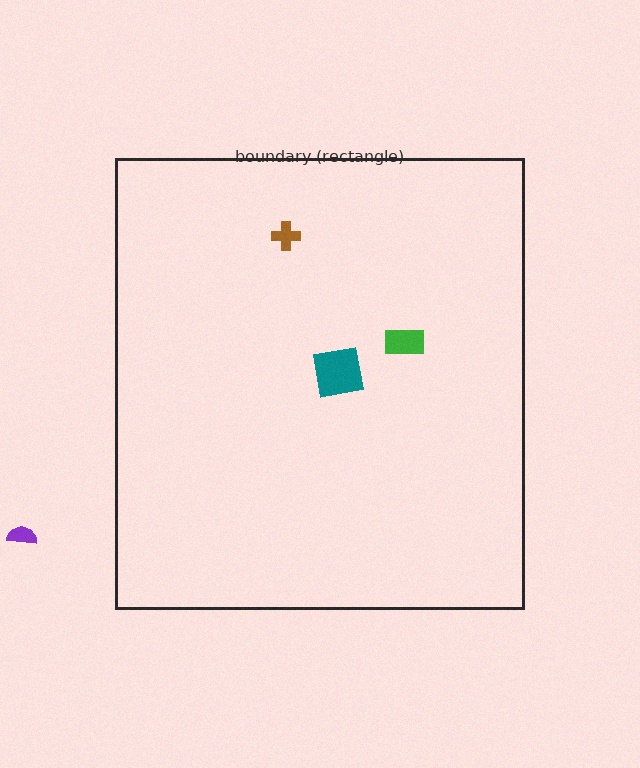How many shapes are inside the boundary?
3 inside, 1 outside.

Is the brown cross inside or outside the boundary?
Inside.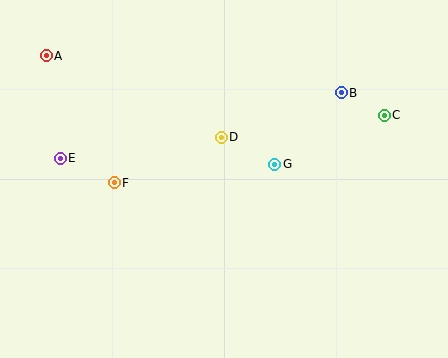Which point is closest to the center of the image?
Point D at (221, 138) is closest to the center.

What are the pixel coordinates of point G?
Point G is at (275, 164).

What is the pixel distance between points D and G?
The distance between D and G is 60 pixels.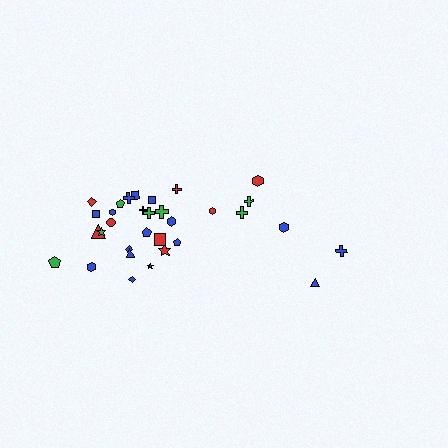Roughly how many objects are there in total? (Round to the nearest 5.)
Roughly 30 objects in total.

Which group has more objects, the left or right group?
The left group.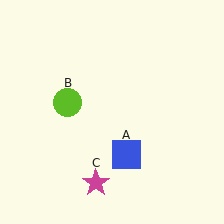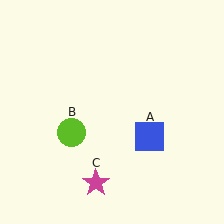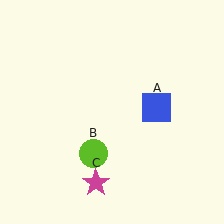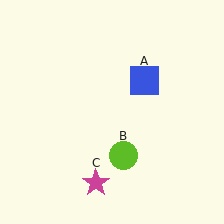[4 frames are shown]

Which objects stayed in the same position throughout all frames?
Magenta star (object C) remained stationary.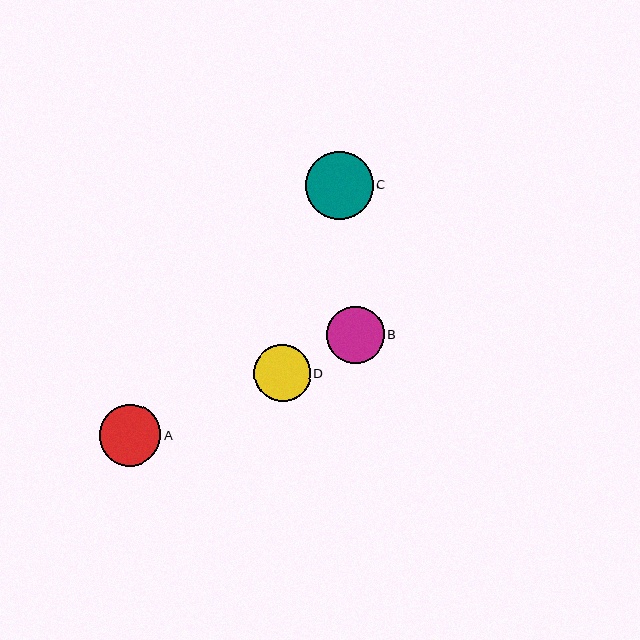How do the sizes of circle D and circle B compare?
Circle D and circle B are approximately the same size.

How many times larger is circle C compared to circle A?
Circle C is approximately 1.1 times the size of circle A.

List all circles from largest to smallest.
From largest to smallest: C, A, D, B.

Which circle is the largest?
Circle C is the largest with a size of approximately 68 pixels.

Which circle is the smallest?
Circle B is the smallest with a size of approximately 57 pixels.